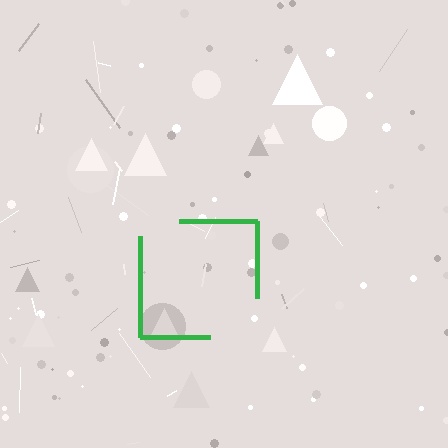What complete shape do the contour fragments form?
The contour fragments form a square.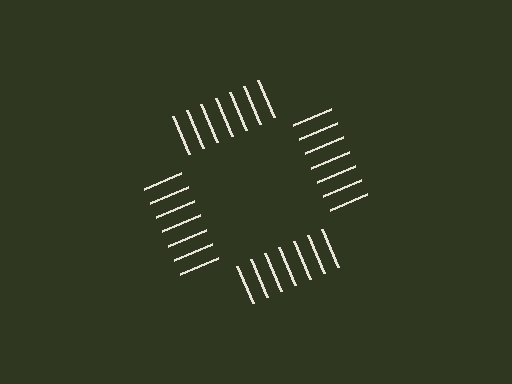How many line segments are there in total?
28 — 7 along each of the 4 edges.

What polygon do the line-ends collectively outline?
An illusory square — the line segments terminate on its edges but no continuous stroke is drawn.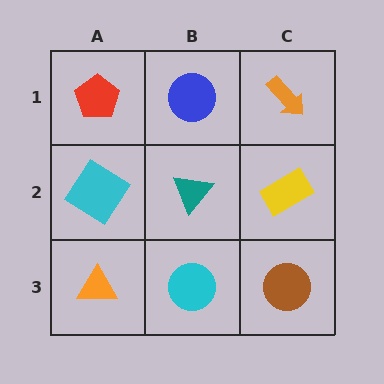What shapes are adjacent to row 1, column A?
A cyan diamond (row 2, column A), a blue circle (row 1, column B).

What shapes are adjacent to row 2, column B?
A blue circle (row 1, column B), a cyan circle (row 3, column B), a cyan diamond (row 2, column A), a yellow rectangle (row 2, column C).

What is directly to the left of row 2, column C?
A teal triangle.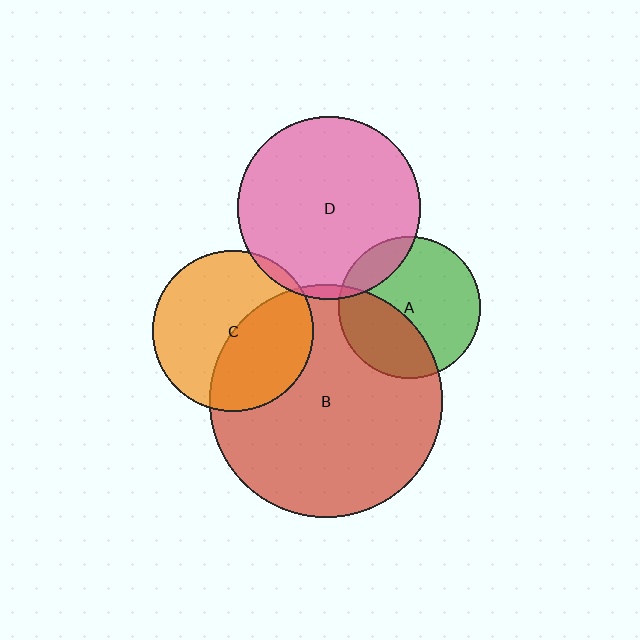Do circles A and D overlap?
Yes.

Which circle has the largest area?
Circle B (red).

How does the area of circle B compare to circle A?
Approximately 2.7 times.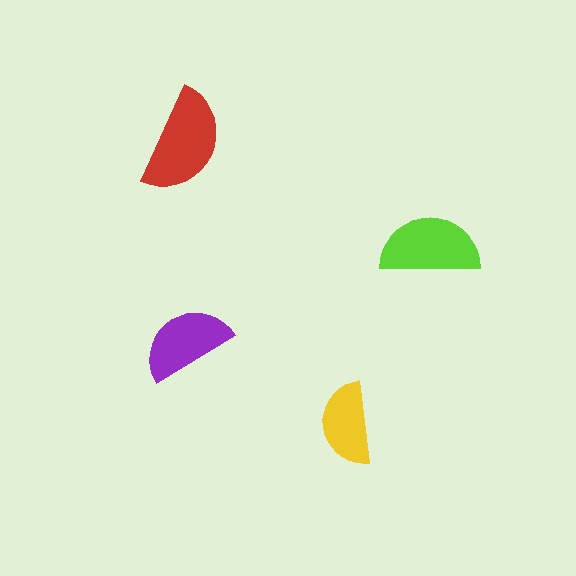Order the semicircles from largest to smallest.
the red one, the lime one, the purple one, the yellow one.